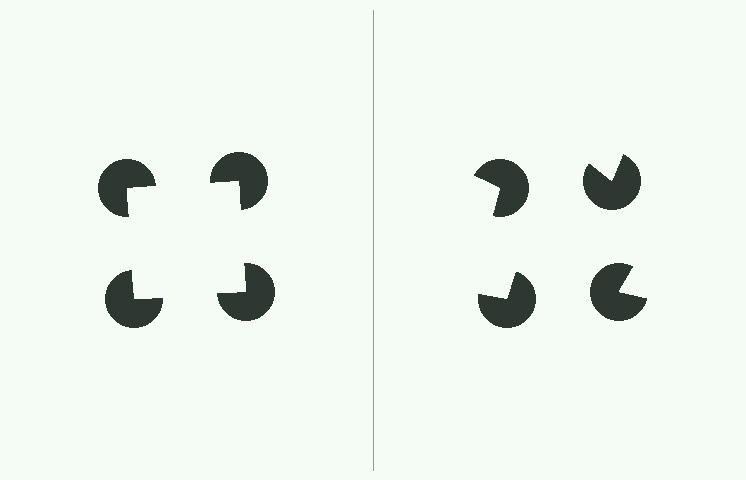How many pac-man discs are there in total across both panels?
8 — 4 on each side.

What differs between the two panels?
The pac-man discs are positioned identically on both sides; only the wedge orientations differ. On the left they align to a square; on the right they are misaligned.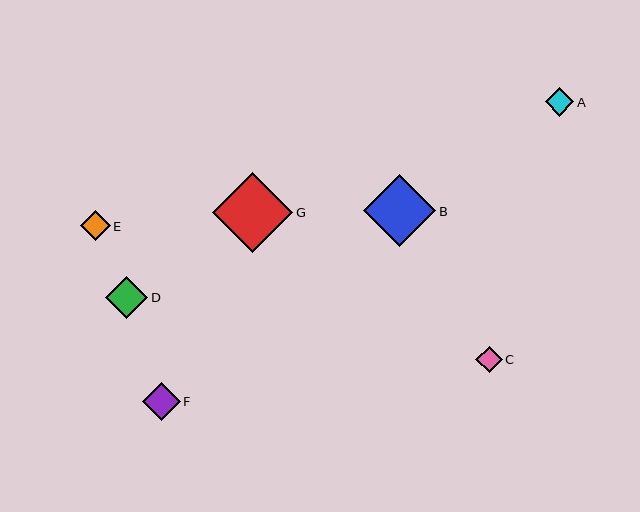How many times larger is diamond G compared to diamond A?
Diamond G is approximately 2.8 times the size of diamond A.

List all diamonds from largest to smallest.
From largest to smallest: G, B, D, F, E, A, C.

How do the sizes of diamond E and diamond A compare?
Diamond E and diamond A are approximately the same size.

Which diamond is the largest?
Diamond G is the largest with a size of approximately 80 pixels.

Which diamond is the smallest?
Diamond C is the smallest with a size of approximately 27 pixels.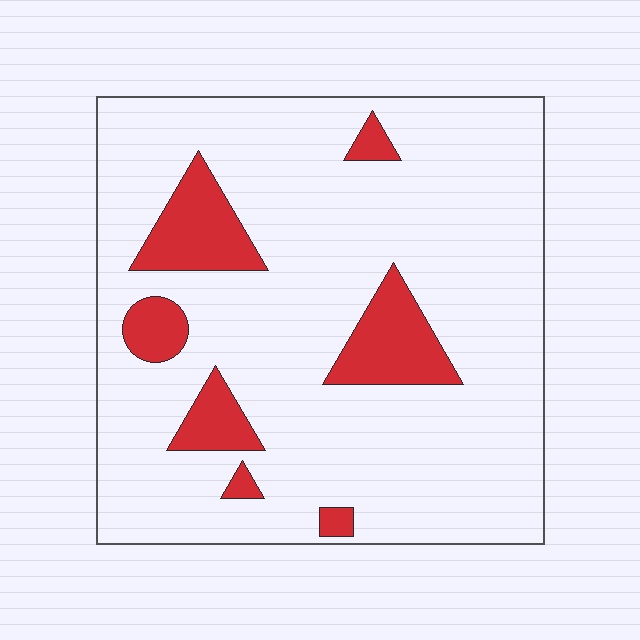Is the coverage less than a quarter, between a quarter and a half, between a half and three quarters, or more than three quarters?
Less than a quarter.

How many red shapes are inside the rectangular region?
7.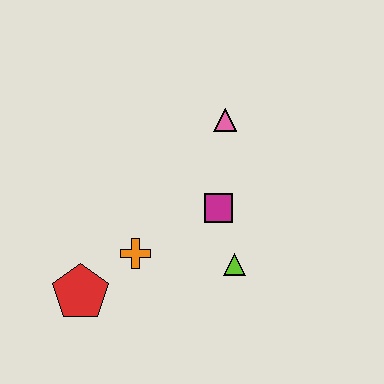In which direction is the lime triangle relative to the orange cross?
The lime triangle is to the right of the orange cross.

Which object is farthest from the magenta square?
The red pentagon is farthest from the magenta square.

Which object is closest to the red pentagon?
The orange cross is closest to the red pentagon.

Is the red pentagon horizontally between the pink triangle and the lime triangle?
No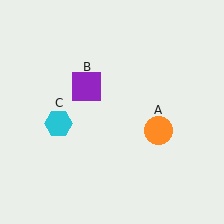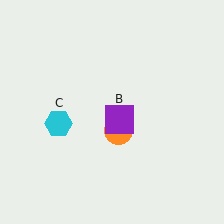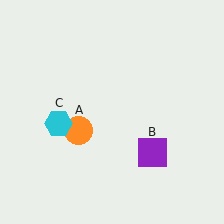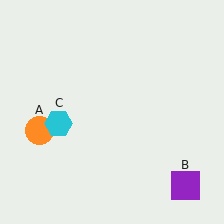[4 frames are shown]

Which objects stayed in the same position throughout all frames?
Cyan hexagon (object C) remained stationary.